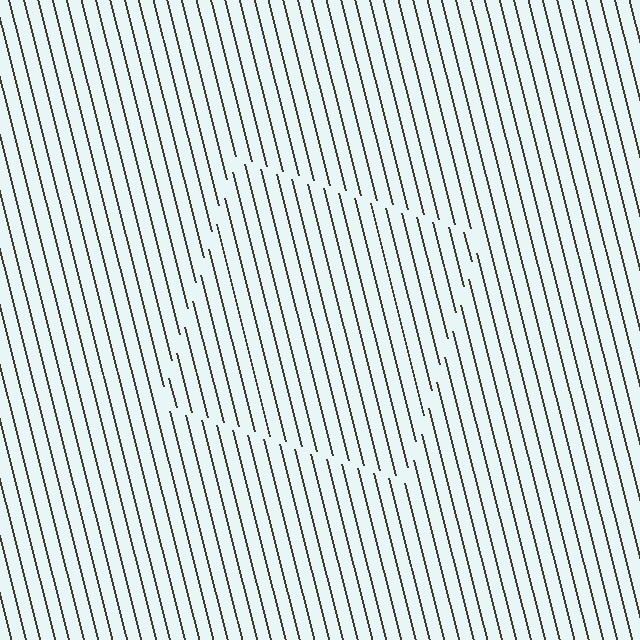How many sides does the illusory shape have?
4 sides — the line-ends trace a square.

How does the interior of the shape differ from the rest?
The interior of the shape contains the same grating, shifted by half a period — the contour is defined by the phase discontinuity where line-ends from the inner and outer gratings abut.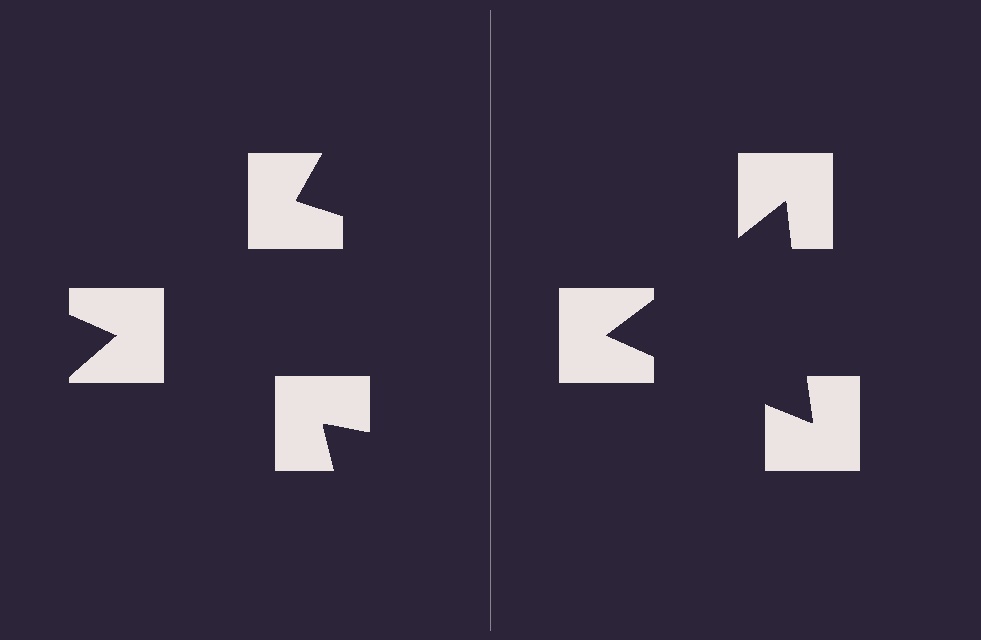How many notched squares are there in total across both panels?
6 — 3 on each side.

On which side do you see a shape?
An illusory triangle appears on the right side. On the left side the wedge cuts are rotated, so no coherent shape forms.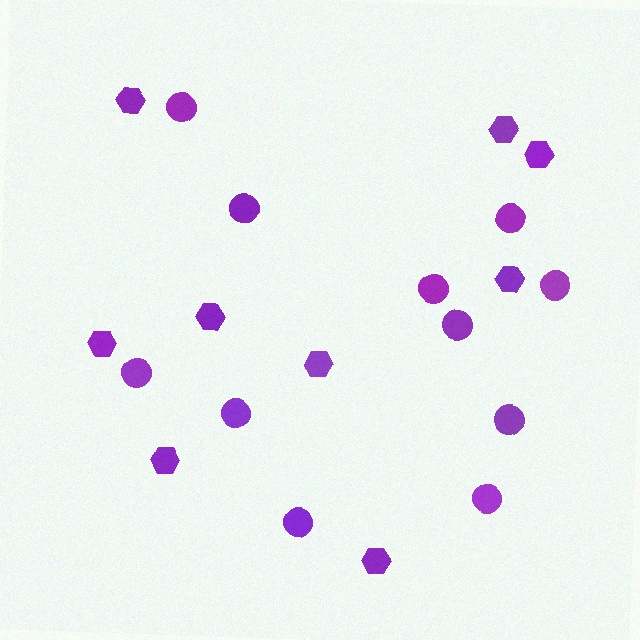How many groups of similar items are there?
There are 2 groups: one group of hexagons (9) and one group of circles (11).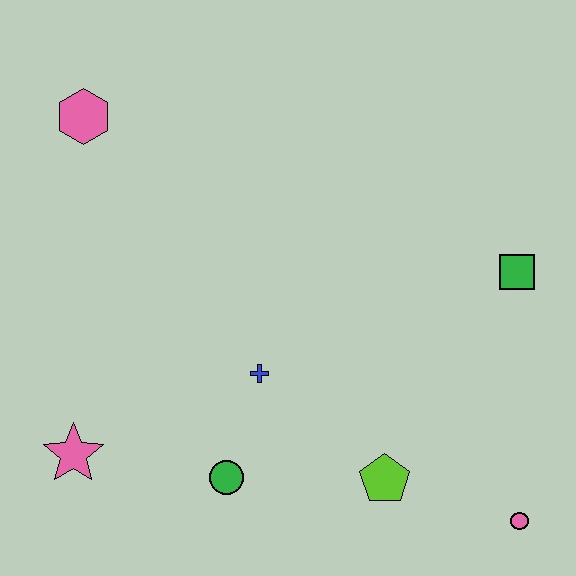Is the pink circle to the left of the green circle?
No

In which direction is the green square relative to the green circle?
The green square is to the right of the green circle.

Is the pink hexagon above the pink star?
Yes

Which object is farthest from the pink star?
The green square is farthest from the pink star.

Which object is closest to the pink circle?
The lime pentagon is closest to the pink circle.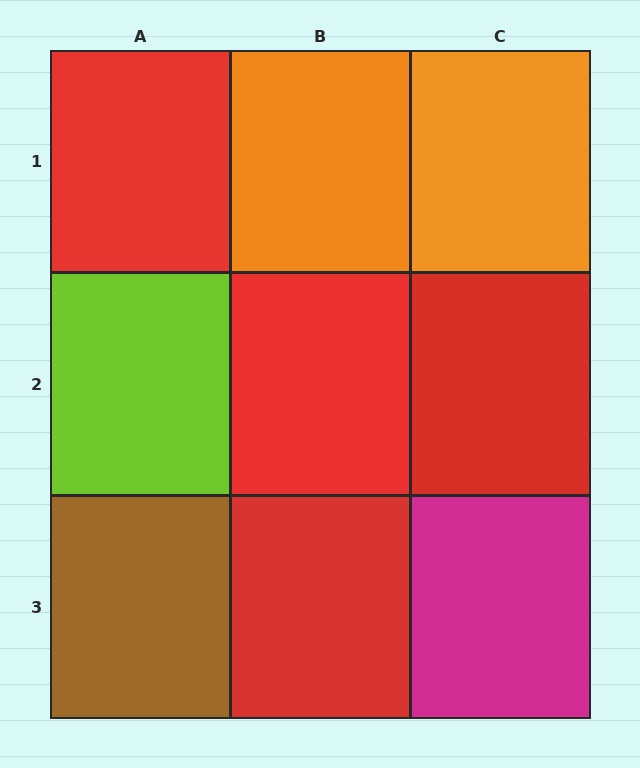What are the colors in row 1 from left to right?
Red, orange, orange.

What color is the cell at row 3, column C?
Magenta.